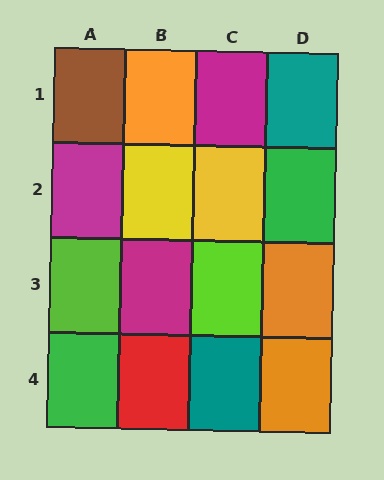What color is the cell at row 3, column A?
Lime.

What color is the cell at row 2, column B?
Yellow.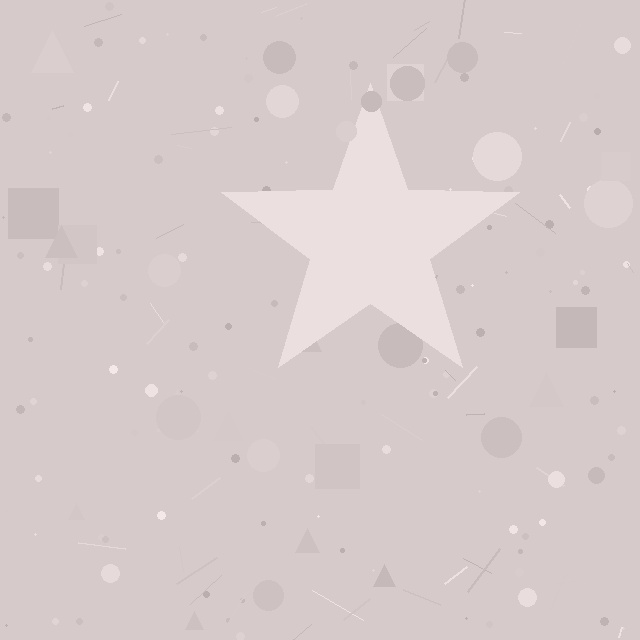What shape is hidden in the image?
A star is hidden in the image.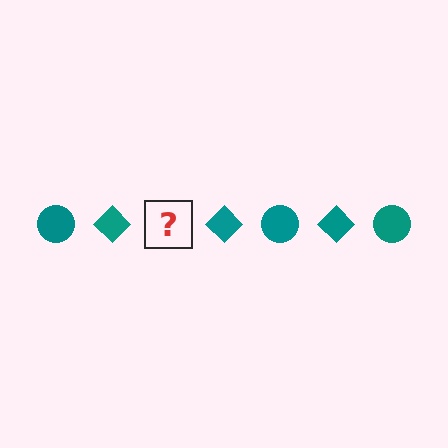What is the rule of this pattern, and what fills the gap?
The rule is that the pattern cycles through circle, diamond shapes in teal. The gap should be filled with a teal circle.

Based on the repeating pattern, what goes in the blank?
The blank should be a teal circle.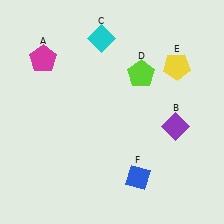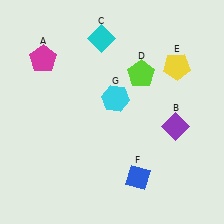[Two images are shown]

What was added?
A cyan hexagon (G) was added in Image 2.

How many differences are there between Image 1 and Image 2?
There is 1 difference between the two images.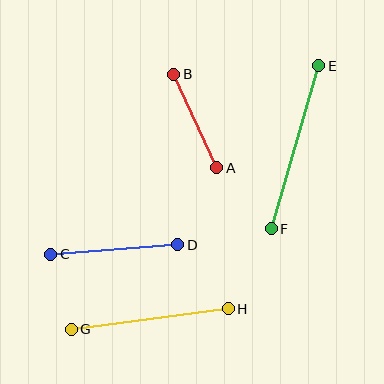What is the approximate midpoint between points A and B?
The midpoint is at approximately (195, 121) pixels.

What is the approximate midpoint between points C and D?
The midpoint is at approximately (114, 250) pixels.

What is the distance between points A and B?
The distance is approximately 103 pixels.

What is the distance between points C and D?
The distance is approximately 128 pixels.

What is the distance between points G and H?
The distance is approximately 158 pixels.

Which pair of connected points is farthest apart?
Points E and F are farthest apart.